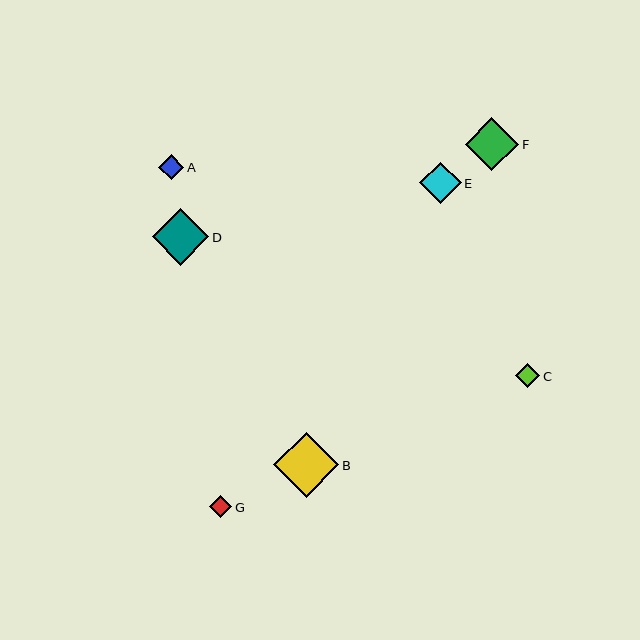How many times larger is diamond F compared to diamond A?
Diamond F is approximately 2.2 times the size of diamond A.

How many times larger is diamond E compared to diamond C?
Diamond E is approximately 1.7 times the size of diamond C.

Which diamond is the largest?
Diamond B is the largest with a size of approximately 65 pixels.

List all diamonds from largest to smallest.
From largest to smallest: B, D, F, E, A, C, G.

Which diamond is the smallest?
Diamond G is the smallest with a size of approximately 22 pixels.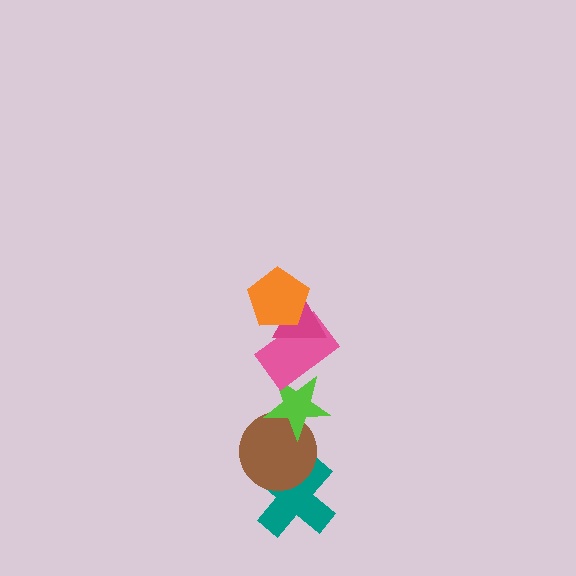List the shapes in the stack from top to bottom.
From top to bottom: the orange pentagon, the magenta triangle, the pink rectangle, the lime star, the brown circle, the teal cross.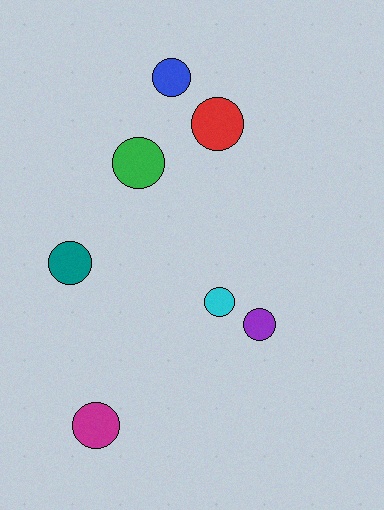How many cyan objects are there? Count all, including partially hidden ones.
There is 1 cyan object.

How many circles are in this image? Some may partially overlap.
There are 7 circles.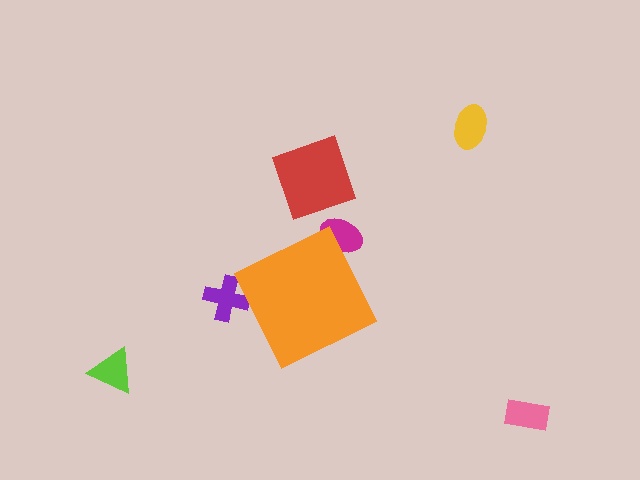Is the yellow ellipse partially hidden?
No, the yellow ellipse is fully visible.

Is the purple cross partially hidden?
Yes, the purple cross is partially hidden behind the orange diamond.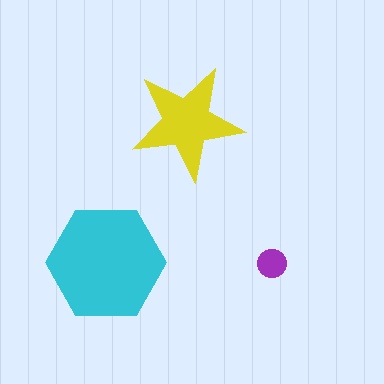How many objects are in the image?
There are 3 objects in the image.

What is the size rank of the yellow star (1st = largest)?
2nd.